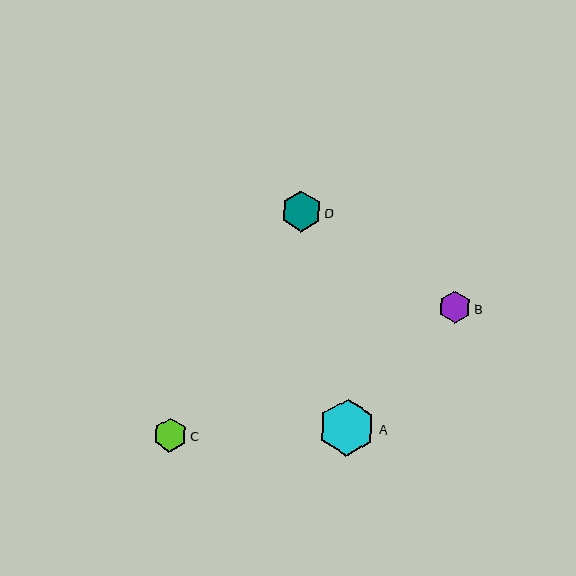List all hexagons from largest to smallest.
From largest to smallest: A, D, C, B.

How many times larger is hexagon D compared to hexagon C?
Hexagon D is approximately 1.2 times the size of hexagon C.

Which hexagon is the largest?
Hexagon A is the largest with a size of approximately 57 pixels.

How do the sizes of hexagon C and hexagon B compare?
Hexagon C and hexagon B are approximately the same size.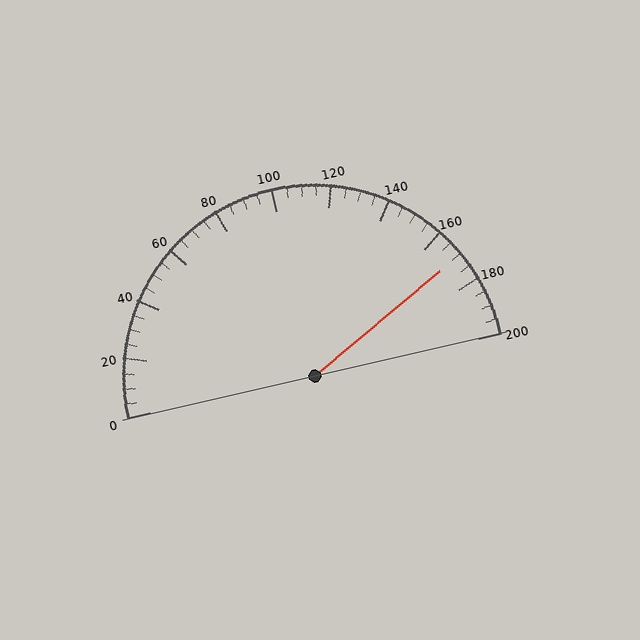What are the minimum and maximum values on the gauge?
The gauge ranges from 0 to 200.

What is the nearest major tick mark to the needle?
The nearest major tick mark is 160.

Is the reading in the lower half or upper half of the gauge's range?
The reading is in the upper half of the range (0 to 200).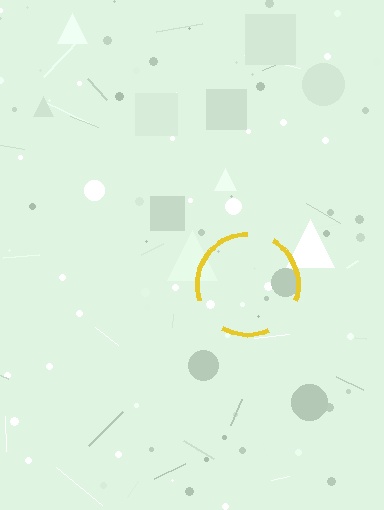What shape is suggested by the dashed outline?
The dashed outline suggests a circle.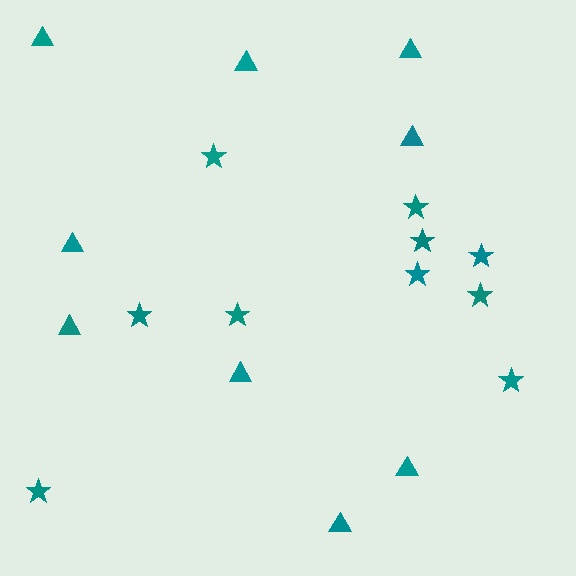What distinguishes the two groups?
There are 2 groups: one group of triangles (9) and one group of stars (10).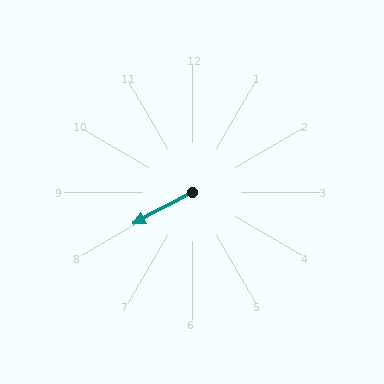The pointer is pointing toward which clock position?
Roughly 8 o'clock.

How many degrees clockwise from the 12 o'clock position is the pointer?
Approximately 242 degrees.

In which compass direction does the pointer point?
Southwest.